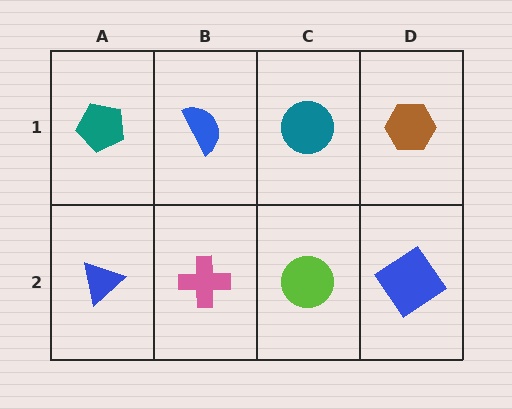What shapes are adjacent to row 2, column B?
A blue semicircle (row 1, column B), a blue triangle (row 2, column A), a lime circle (row 2, column C).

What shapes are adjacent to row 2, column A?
A teal pentagon (row 1, column A), a pink cross (row 2, column B).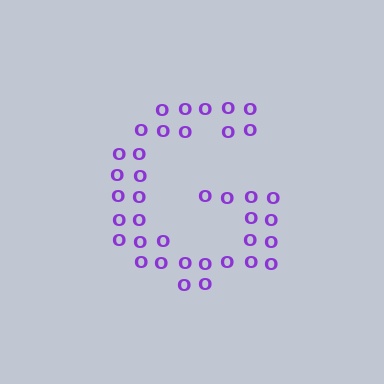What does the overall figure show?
The overall figure shows the letter G.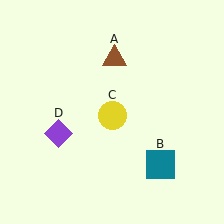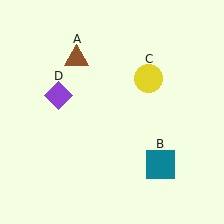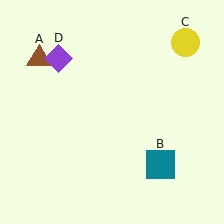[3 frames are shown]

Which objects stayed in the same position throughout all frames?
Teal square (object B) remained stationary.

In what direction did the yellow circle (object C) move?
The yellow circle (object C) moved up and to the right.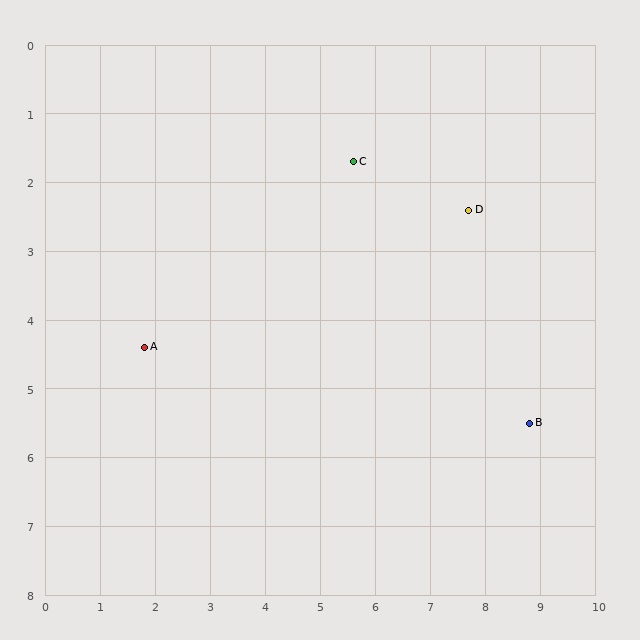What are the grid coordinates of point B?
Point B is at approximately (8.8, 5.5).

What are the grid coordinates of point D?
Point D is at approximately (7.7, 2.4).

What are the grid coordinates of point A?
Point A is at approximately (1.8, 4.4).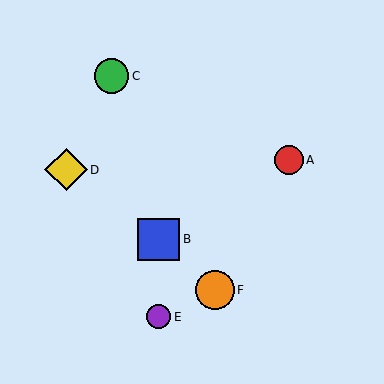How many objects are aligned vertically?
2 objects (B, E) are aligned vertically.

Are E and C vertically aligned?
No, E is at x≈159 and C is at x≈112.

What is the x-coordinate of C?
Object C is at x≈112.